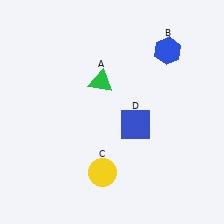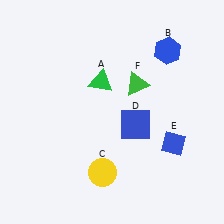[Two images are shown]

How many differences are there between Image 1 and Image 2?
There are 2 differences between the two images.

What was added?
A blue diamond (E), a green triangle (F) were added in Image 2.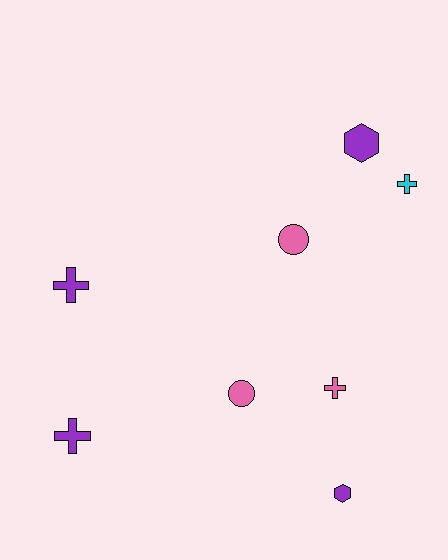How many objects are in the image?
There are 8 objects.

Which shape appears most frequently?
Cross, with 4 objects.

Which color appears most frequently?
Purple, with 4 objects.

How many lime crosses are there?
There are no lime crosses.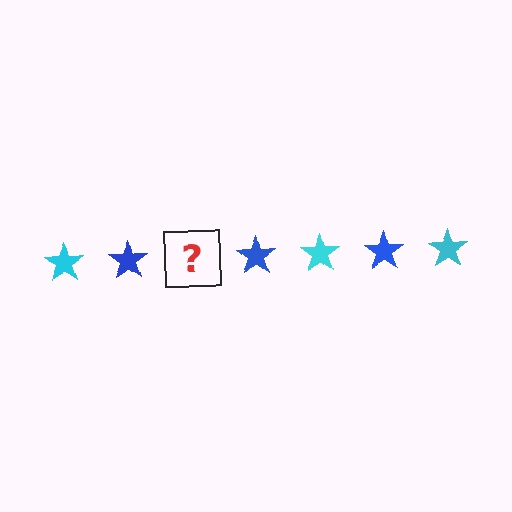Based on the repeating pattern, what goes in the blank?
The blank should be a cyan star.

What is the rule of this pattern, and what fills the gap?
The rule is that the pattern cycles through cyan, blue stars. The gap should be filled with a cyan star.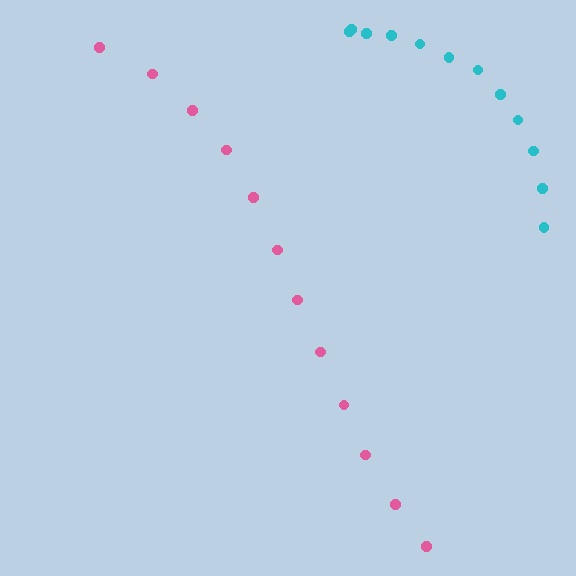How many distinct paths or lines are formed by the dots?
There are 2 distinct paths.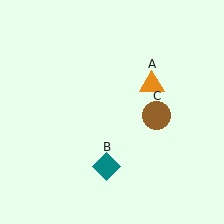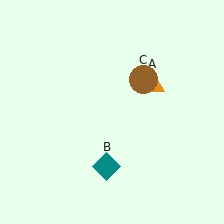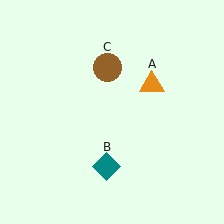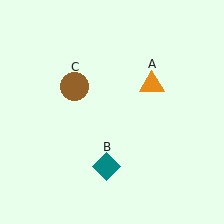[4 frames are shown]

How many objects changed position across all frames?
1 object changed position: brown circle (object C).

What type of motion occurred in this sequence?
The brown circle (object C) rotated counterclockwise around the center of the scene.